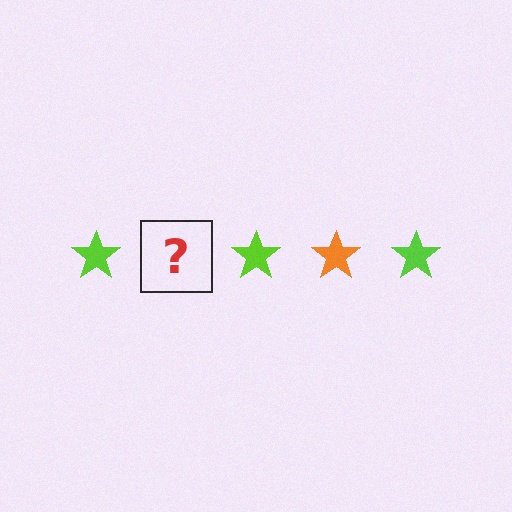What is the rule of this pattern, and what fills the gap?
The rule is that the pattern cycles through lime, orange stars. The gap should be filled with an orange star.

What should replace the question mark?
The question mark should be replaced with an orange star.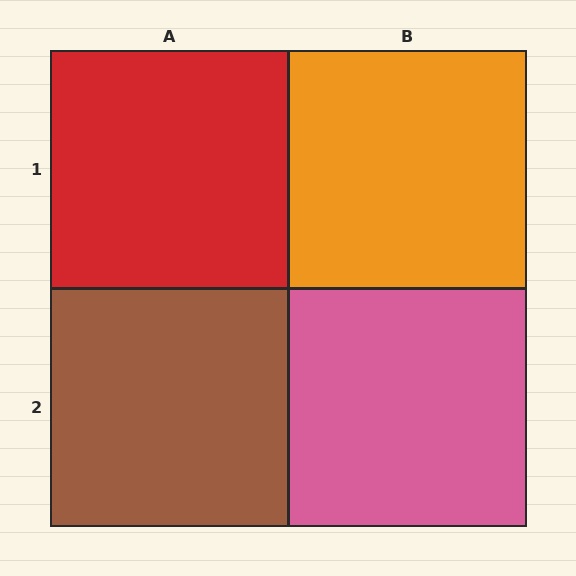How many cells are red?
1 cell is red.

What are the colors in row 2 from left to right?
Brown, pink.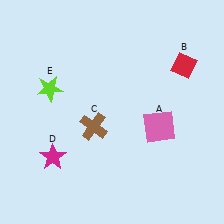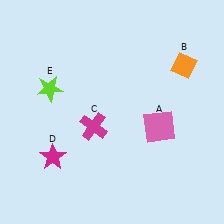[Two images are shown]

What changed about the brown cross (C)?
In Image 1, C is brown. In Image 2, it changed to magenta.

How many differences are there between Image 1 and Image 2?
There are 2 differences between the two images.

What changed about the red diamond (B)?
In Image 1, B is red. In Image 2, it changed to orange.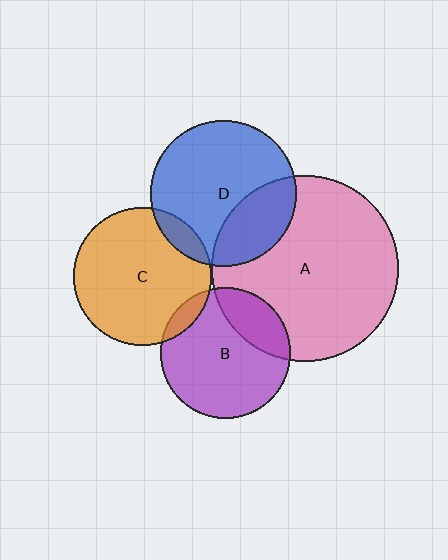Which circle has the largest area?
Circle A (pink).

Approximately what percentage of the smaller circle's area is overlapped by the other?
Approximately 10%.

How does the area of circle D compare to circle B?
Approximately 1.2 times.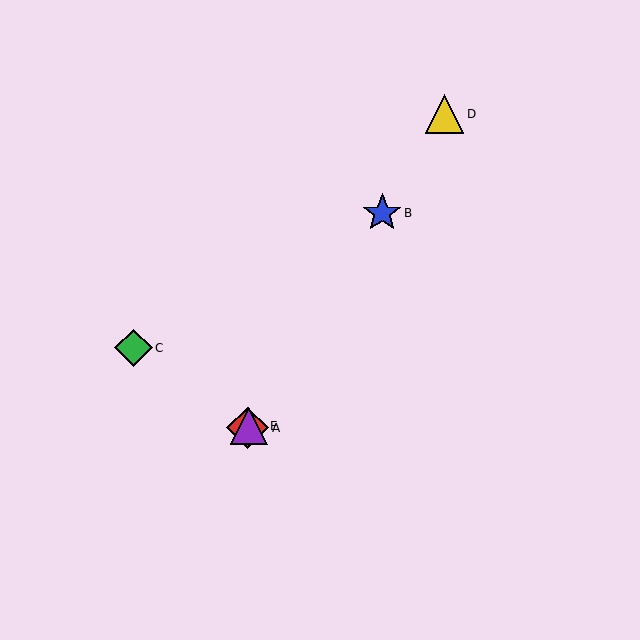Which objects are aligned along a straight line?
Objects A, B, D, E are aligned along a straight line.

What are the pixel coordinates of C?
Object C is at (134, 348).